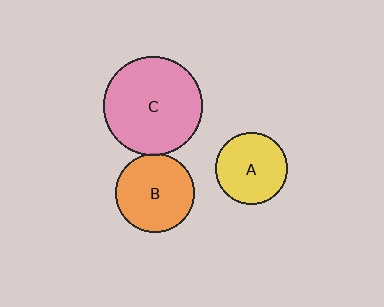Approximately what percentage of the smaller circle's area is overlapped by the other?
Approximately 5%.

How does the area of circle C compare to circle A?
Approximately 1.9 times.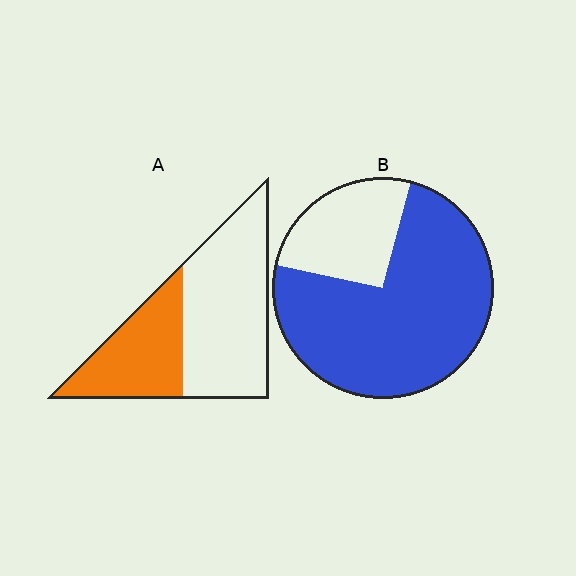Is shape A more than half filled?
No.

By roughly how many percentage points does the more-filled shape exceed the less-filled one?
By roughly 35 percentage points (B over A).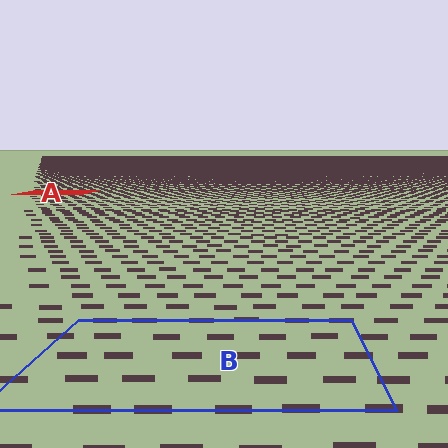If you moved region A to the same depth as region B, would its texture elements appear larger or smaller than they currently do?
They would appear larger. At a closer depth, the same texture elements are projected at a bigger on-screen size.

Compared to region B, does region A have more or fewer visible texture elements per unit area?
Region A has more texture elements per unit area — they are packed more densely because it is farther away.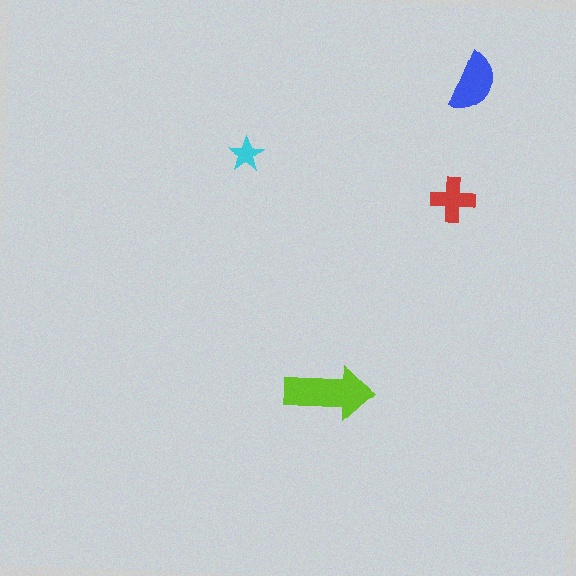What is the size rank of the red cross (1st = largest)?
3rd.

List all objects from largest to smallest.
The lime arrow, the blue semicircle, the red cross, the cyan star.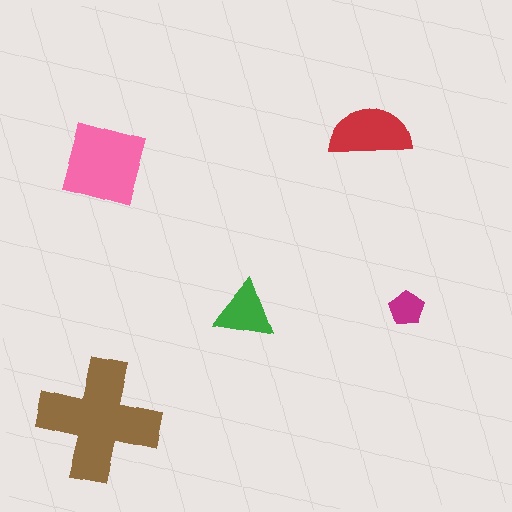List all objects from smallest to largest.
The magenta pentagon, the green triangle, the red semicircle, the pink square, the brown cross.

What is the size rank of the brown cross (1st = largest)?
1st.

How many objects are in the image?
There are 5 objects in the image.